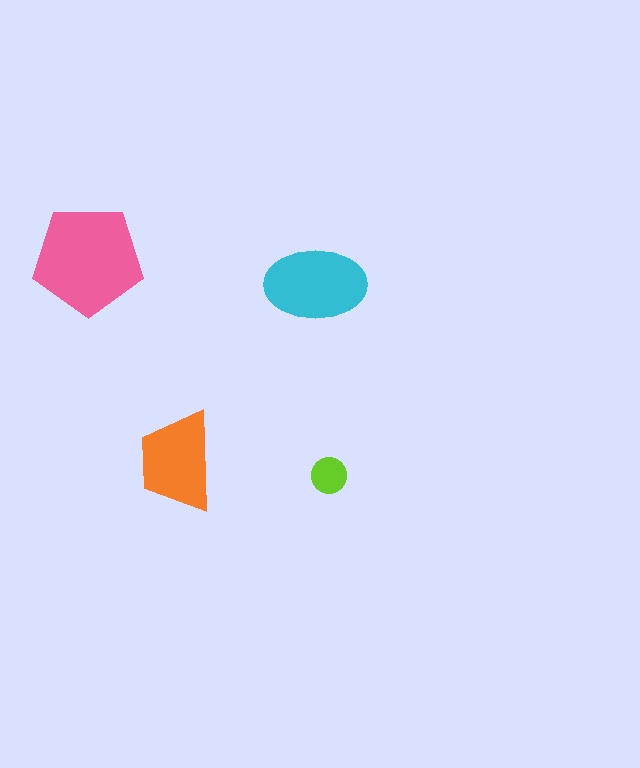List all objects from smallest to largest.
The lime circle, the orange trapezoid, the cyan ellipse, the pink pentagon.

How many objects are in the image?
There are 4 objects in the image.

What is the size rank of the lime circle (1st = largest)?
4th.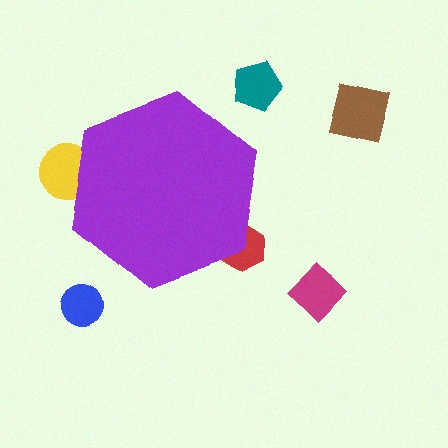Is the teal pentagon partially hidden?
No, the teal pentagon is fully visible.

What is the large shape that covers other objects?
A purple hexagon.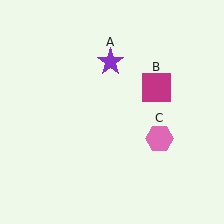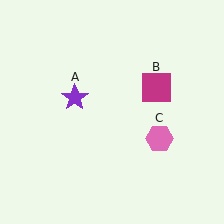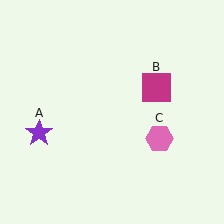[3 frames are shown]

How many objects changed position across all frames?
1 object changed position: purple star (object A).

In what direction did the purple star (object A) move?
The purple star (object A) moved down and to the left.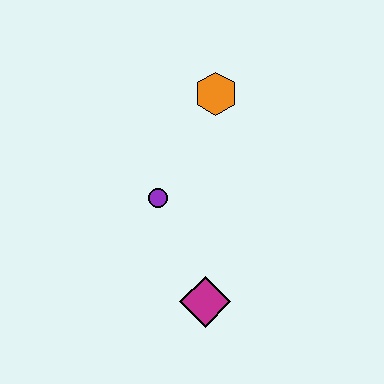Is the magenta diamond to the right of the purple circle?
Yes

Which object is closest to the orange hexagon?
The purple circle is closest to the orange hexagon.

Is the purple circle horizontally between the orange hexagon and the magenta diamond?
No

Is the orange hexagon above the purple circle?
Yes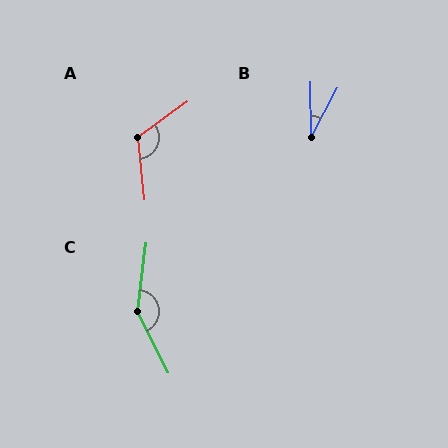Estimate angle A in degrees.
Approximately 120 degrees.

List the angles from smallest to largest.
B (29°), A (120°), C (146°).